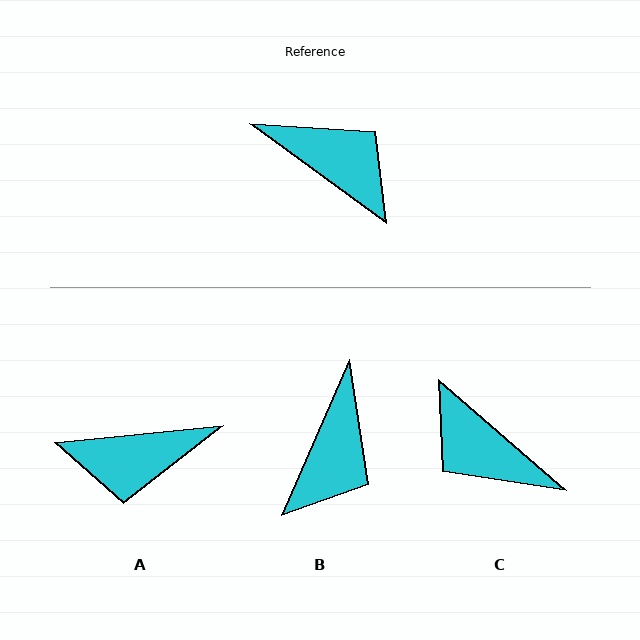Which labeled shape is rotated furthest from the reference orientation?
C, about 175 degrees away.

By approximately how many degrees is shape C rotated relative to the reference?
Approximately 175 degrees counter-clockwise.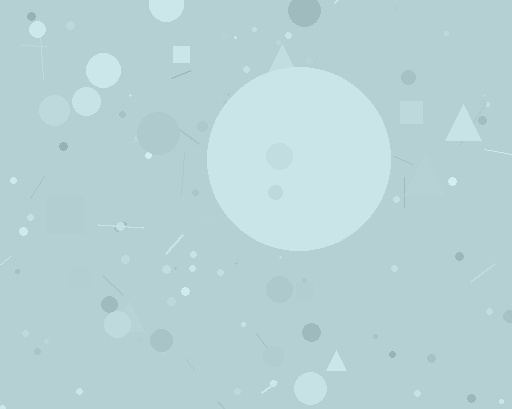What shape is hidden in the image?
A circle is hidden in the image.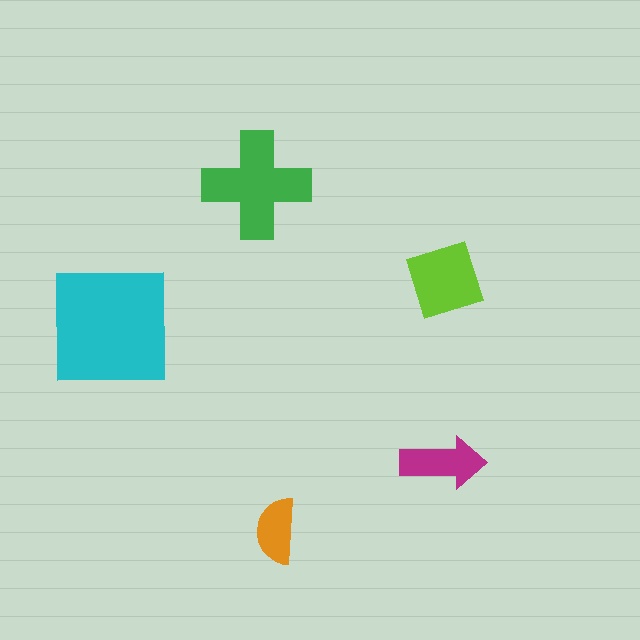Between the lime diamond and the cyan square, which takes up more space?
The cyan square.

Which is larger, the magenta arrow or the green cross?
The green cross.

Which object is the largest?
The cyan square.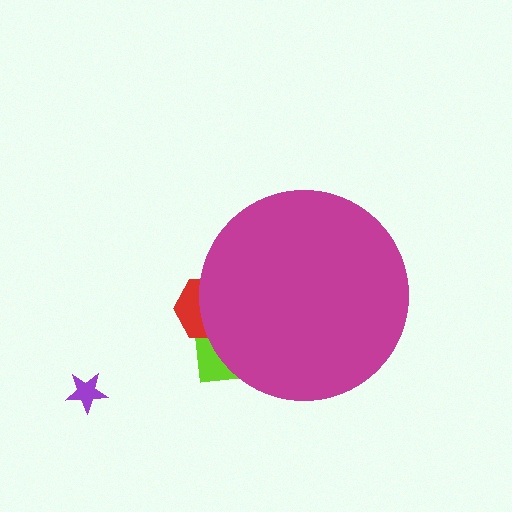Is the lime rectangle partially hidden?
Yes, the lime rectangle is partially hidden behind the magenta circle.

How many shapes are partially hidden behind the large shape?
2 shapes are partially hidden.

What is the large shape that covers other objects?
A magenta circle.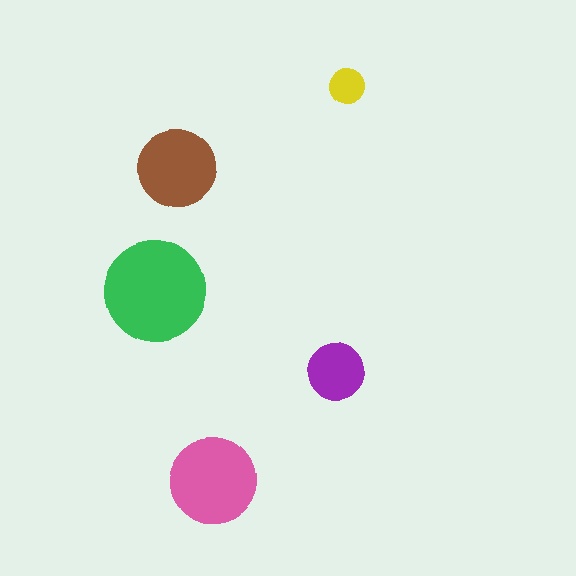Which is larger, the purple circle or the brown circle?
The brown one.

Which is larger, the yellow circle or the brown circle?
The brown one.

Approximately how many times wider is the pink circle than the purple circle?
About 1.5 times wider.